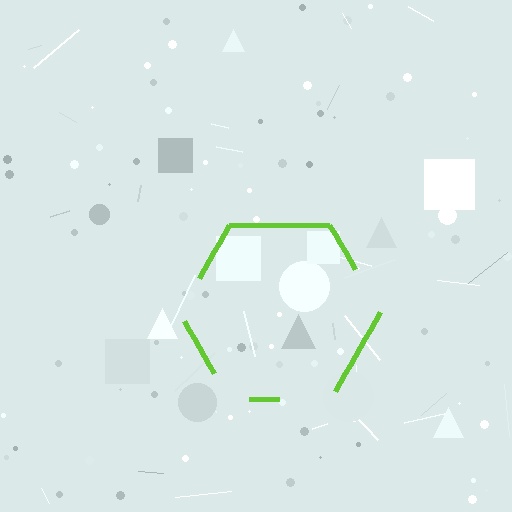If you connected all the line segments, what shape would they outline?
They would outline a hexagon.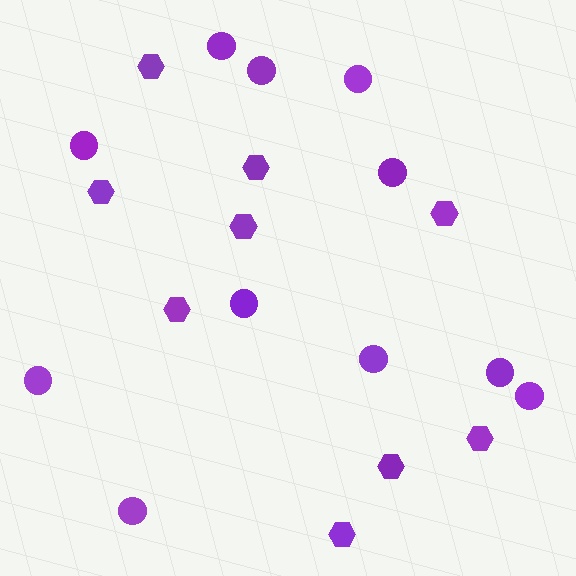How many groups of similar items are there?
There are 2 groups: one group of circles (11) and one group of hexagons (9).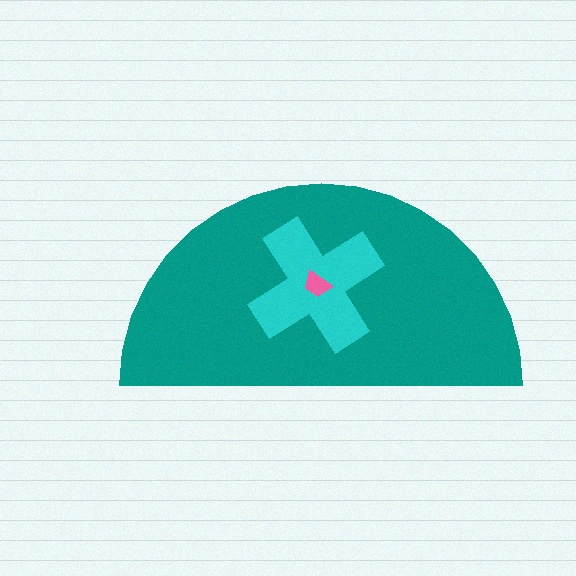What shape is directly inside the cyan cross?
The pink trapezoid.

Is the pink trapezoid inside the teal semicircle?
Yes.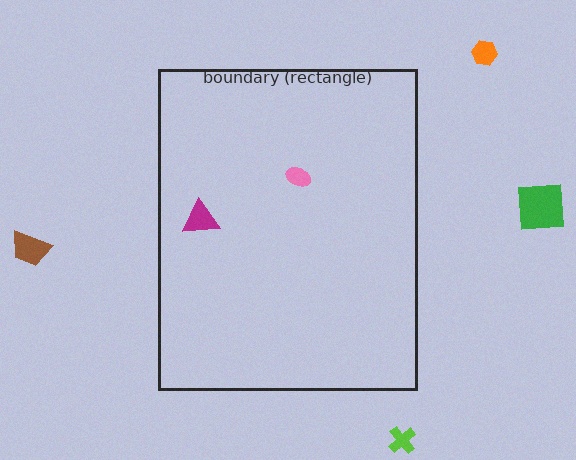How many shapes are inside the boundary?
2 inside, 4 outside.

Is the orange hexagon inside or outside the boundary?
Outside.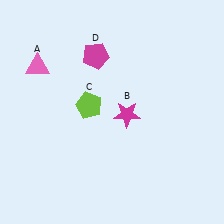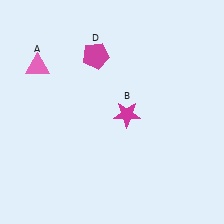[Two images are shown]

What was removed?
The lime pentagon (C) was removed in Image 2.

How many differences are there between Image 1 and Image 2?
There is 1 difference between the two images.